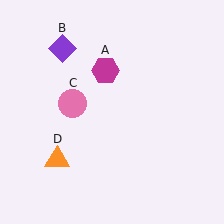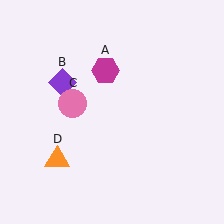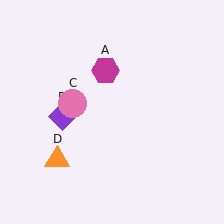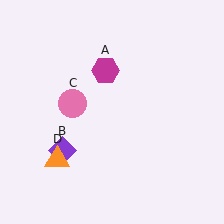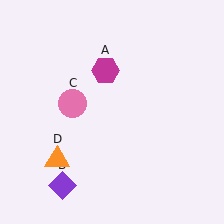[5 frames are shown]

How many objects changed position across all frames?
1 object changed position: purple diamond (object B).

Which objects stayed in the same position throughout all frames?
Magenta hexagon (object A) and pink circle (object C) and orange triangle (object D) remained stationary.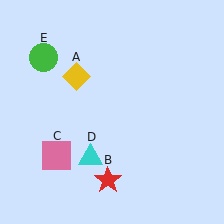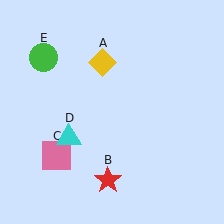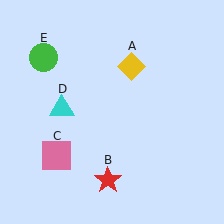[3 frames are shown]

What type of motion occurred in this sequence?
The yellow diamond (object A), cyan triangle (object D) rotated clockwise around the center of the scene.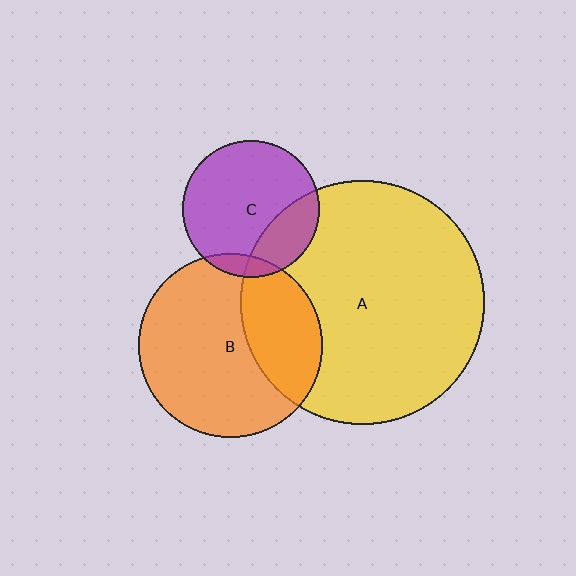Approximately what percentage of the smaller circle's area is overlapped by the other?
Approximately 10%.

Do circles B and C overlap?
Yes.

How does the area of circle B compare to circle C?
Approximately 1.8 times.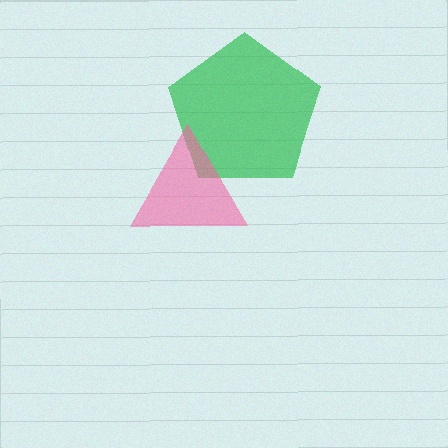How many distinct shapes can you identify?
There are 2 distinct shapes: a green pentagon, a pink triangle.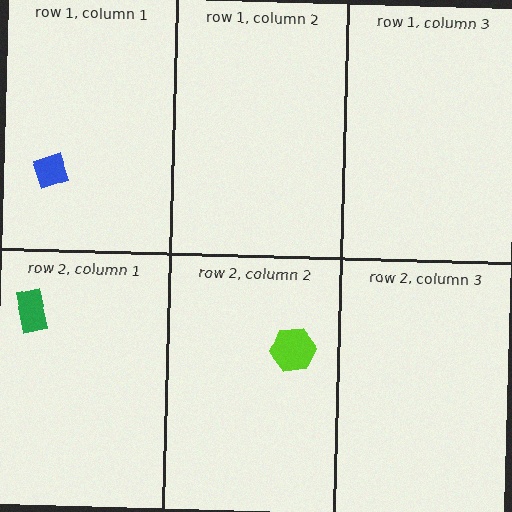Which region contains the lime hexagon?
The row 2, column 2 region.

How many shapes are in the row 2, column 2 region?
1.